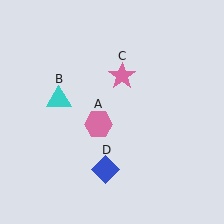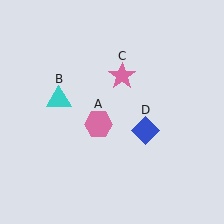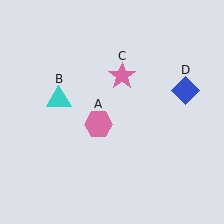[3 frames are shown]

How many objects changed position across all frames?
1 object changed position: blue diamond (object D).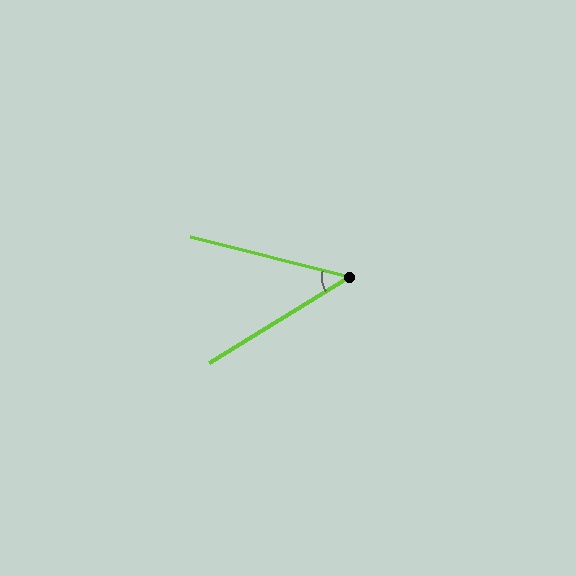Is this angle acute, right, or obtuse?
It is acute.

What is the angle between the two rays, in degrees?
Approximately 46 degrees.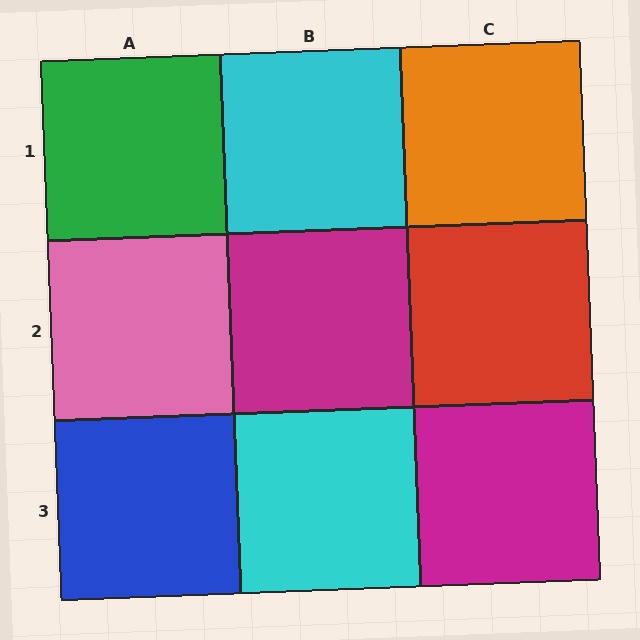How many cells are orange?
1 cell is orange.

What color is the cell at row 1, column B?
Cyan.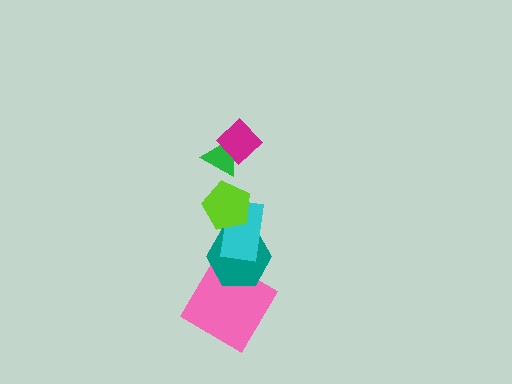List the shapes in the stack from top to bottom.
From top to bottom: the magenta diamond, the green triangle, the lime pentagon, the cyan rectangle, the teal hexagon, the pink diamond.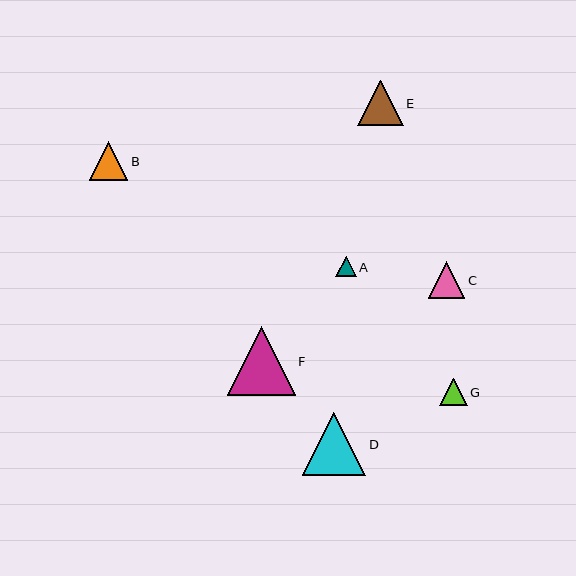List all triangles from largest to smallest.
From largest to smallest: F, D, E, B, C, G, A.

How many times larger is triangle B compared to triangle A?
Triangle B is approximately 1.9 times the size of triangle A.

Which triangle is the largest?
Triangle F is the largest with a size of approximately 68 pixels.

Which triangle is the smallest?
Triangle A is the smallest with a size of approximately 21 pixels.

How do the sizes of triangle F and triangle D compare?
Triangle F and triangle D are approximately the same size.